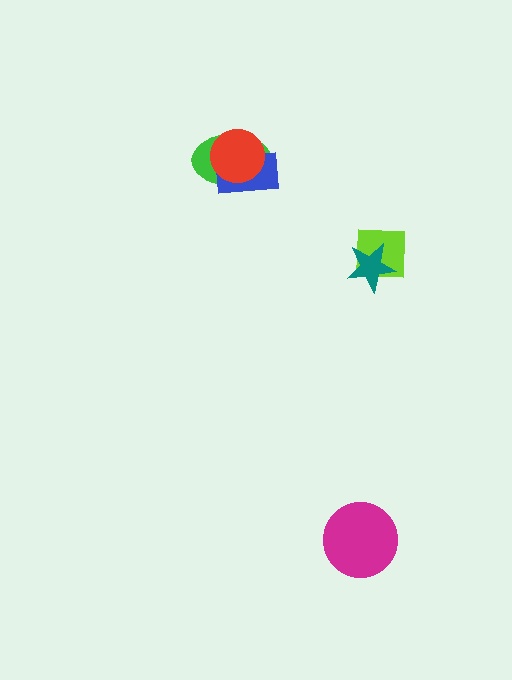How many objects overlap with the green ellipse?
2 objects overlap with the green ellipse.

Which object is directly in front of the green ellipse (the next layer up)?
The blue rectangle is directly in front of the green ellipse.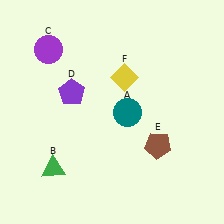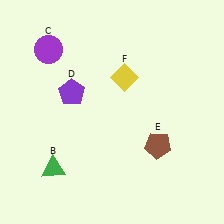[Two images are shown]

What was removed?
The teal circle (A) was removed in Image 2.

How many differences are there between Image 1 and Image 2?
There is 1 difference between the two images.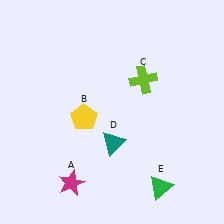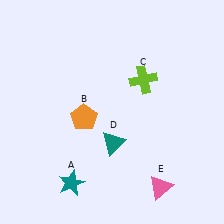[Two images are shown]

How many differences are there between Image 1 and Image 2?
There are 3 differences between the two images.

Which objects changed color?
A changed from magenta to teal. B changed from yellow to orange. E changed from green to pink.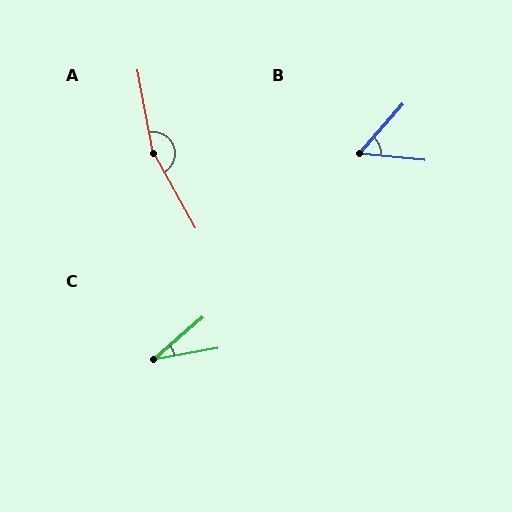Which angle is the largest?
A, at approximately 162 degrees.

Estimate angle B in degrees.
Approximately 54 degrees.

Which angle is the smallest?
C, at approximately 30 degrees.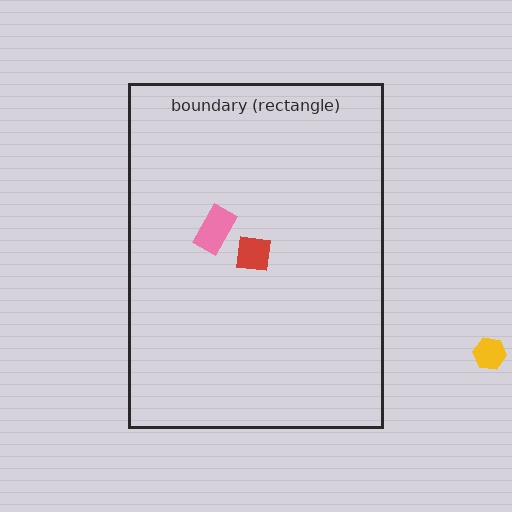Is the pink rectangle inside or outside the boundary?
Inside.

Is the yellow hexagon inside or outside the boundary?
Outside.